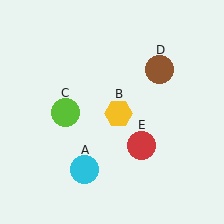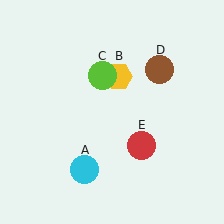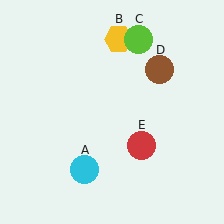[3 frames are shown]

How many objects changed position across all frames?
2 objects changed position: yellow hexagon (object B), lime circle (object C).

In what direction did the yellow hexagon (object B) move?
The yellow hexagon (object B) moved up.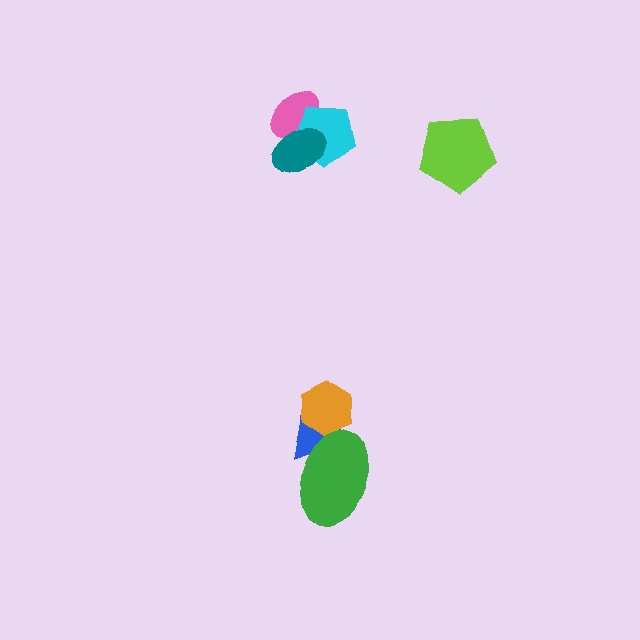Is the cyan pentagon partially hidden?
Yes, it is partially covered by another shape.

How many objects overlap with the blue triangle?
2 objects overlap with the blue triangle.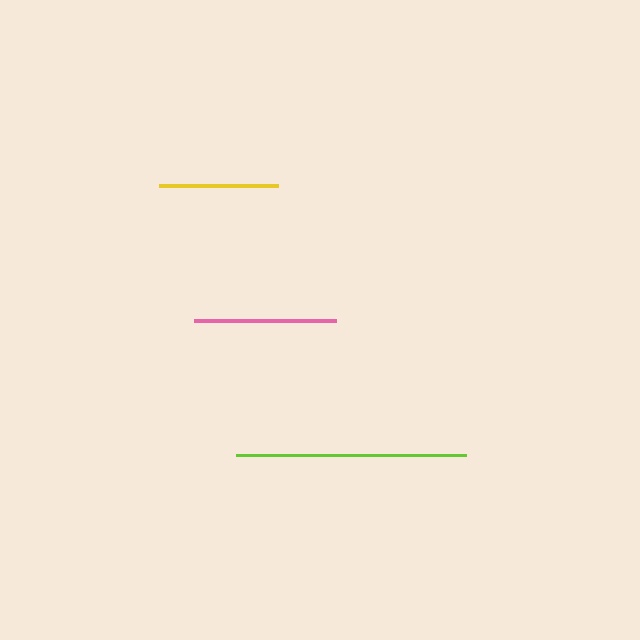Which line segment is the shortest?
The yellow line is the shortest at approximately 119 pixels.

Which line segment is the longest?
The lime line is the longest at approximately 230 pixels.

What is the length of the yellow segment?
The yellow segment is approximately 119 pixels long.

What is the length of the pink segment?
The pink segment is approximately 142 pixels long.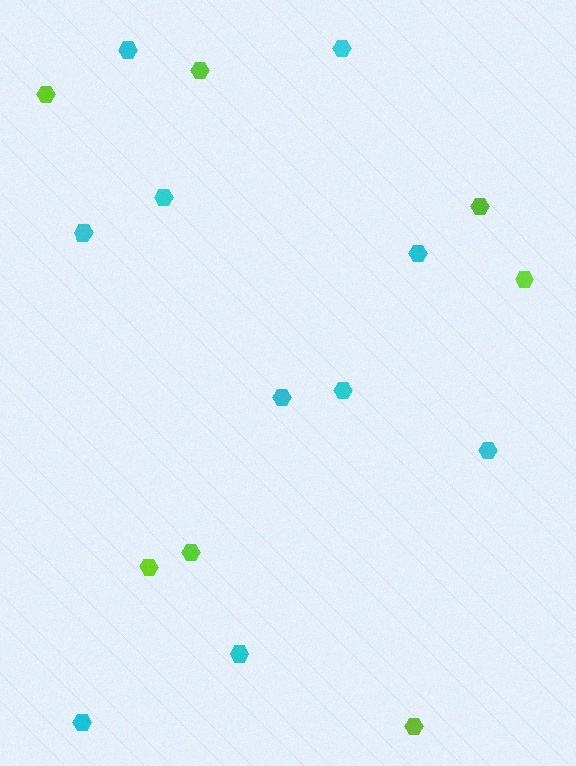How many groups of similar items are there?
There are 2 groups: one group of lime hexagons (7) and one group of cyan hexagons (10).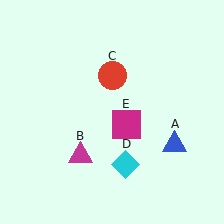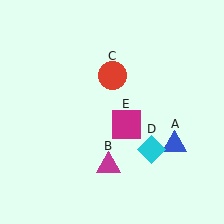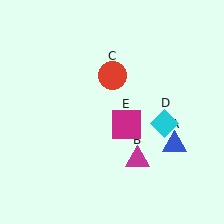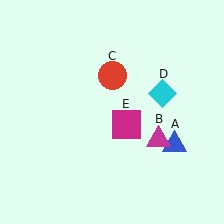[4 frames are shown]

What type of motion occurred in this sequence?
The magenta triangle (object B), cyan diamond (object D) rotated counterclockwise around the center of the scene.